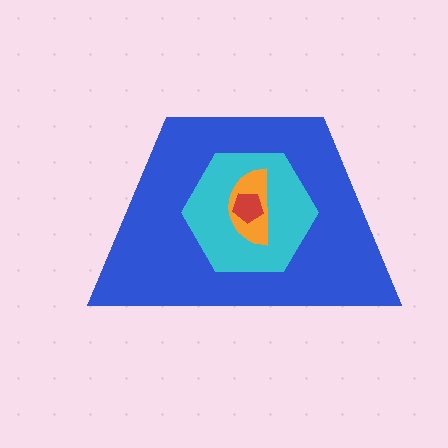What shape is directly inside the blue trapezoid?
The cyan hexagon.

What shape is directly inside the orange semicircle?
The red pentagon.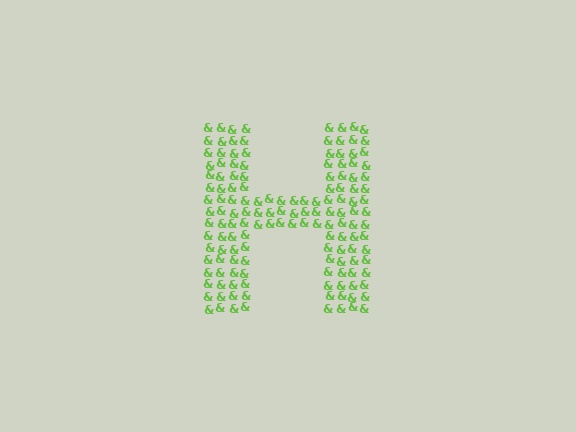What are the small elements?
The small elements are ampersands.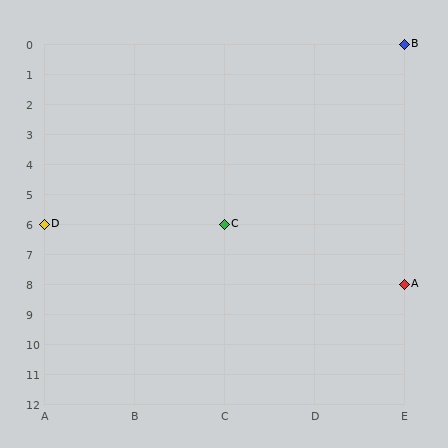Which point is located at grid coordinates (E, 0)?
Point B is at (E, 0).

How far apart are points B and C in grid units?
Points B and C are 2 columns and 6 rows apart (about 6.3 grid units diagonally).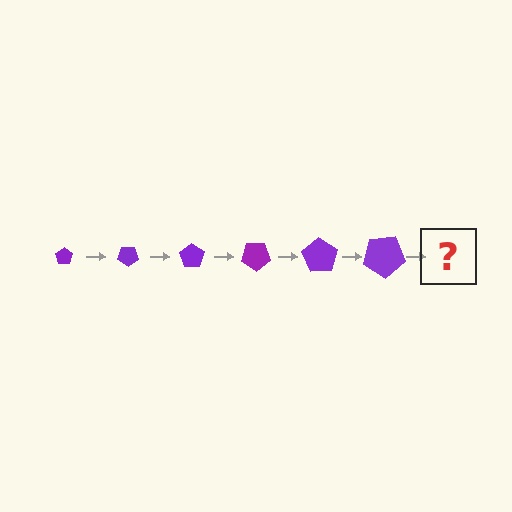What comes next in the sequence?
The next element should be a pentagon, larger than the previous one and rotated 210 degrees from the start.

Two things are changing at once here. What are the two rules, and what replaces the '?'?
The two rules are that the pentagon grows larger each step and it rotates 35 degrees each step. The '?' should be a pentagon, larger than the previous one and rotated 210 degrees from the start.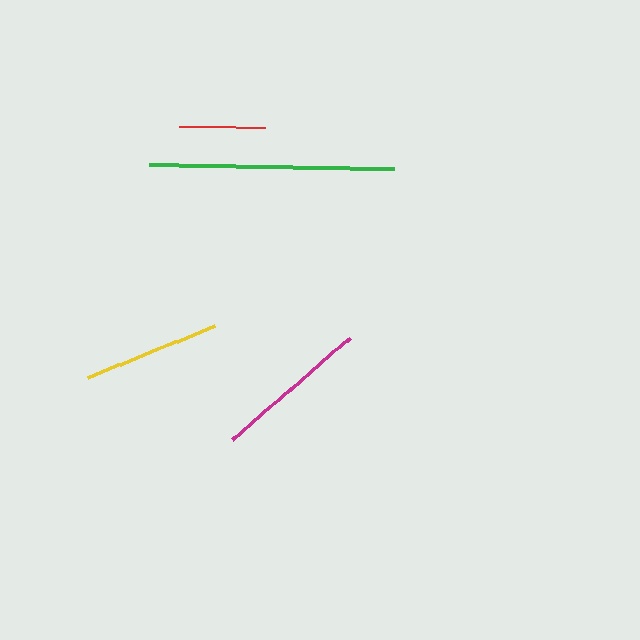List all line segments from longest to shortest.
From longest to shortest: green, magenta, yellow, red.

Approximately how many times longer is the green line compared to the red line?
The green line is approximately 2.9 times the length of the red line.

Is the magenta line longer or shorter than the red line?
The magenta line is longer than the red line.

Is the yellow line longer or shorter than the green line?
The green line is longer than the yellow line.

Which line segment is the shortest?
The red line is the shortest at approximately 86 pixels.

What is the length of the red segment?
The red segment is approximately 86 pixels long.